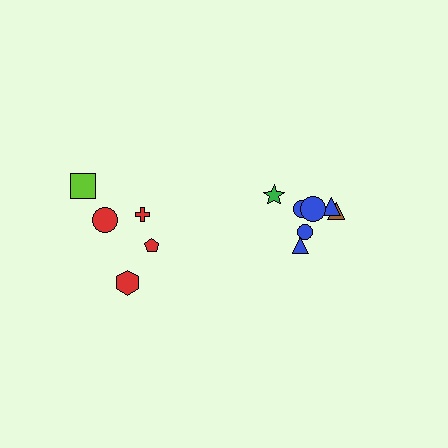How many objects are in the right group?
There are 7 objects.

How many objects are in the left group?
There are 5 objects.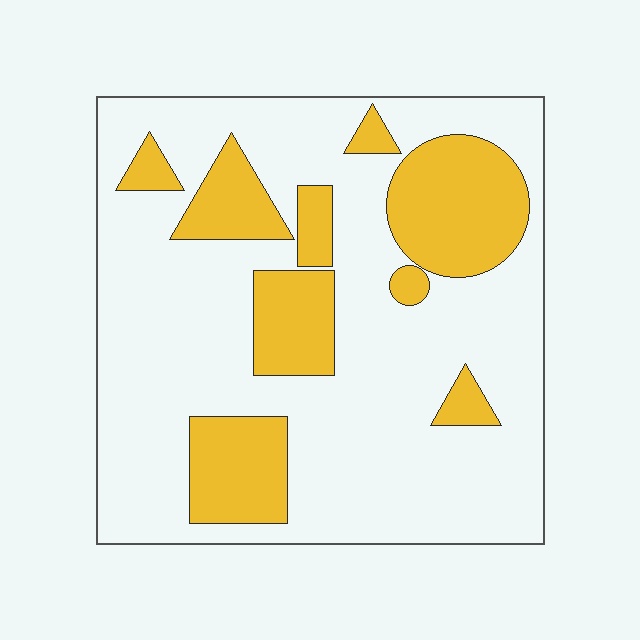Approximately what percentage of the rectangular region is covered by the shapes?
Approximately 25%.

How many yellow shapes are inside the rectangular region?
9.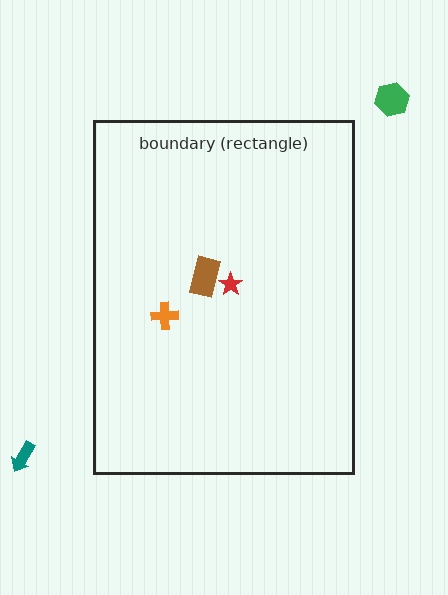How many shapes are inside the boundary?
3 inside, 2 outside.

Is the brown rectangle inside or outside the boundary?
Inside.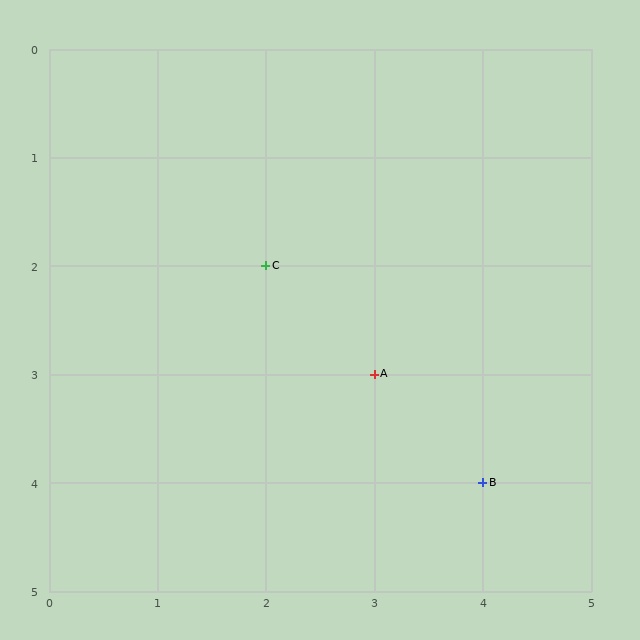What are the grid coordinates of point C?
Point C is at grid coordinates (2, 2).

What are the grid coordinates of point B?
Point B is at grid coordinates (4, 4).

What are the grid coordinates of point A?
Point A is at grid coordinates (3, 3).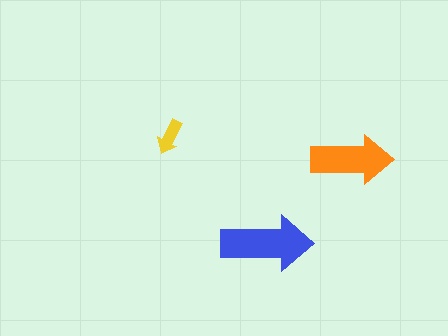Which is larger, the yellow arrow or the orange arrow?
The orange one.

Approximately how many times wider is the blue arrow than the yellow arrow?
About 2.5 times wider.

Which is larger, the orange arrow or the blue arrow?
The blue one.